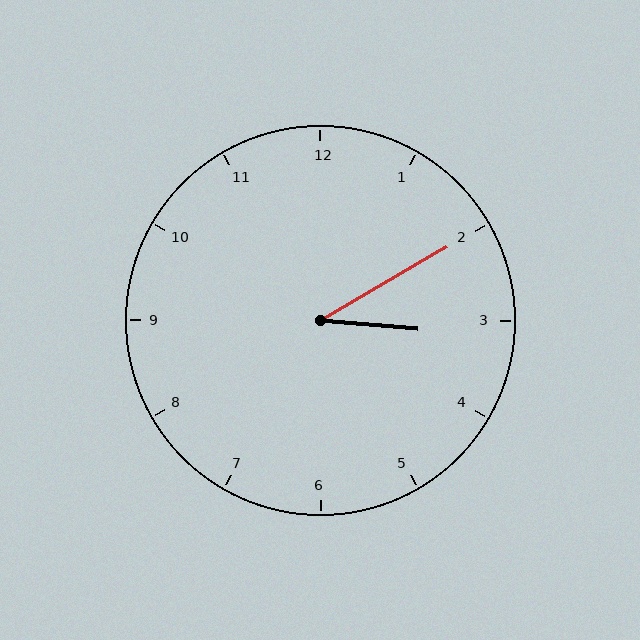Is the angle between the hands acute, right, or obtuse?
It is acute.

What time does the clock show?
3:10.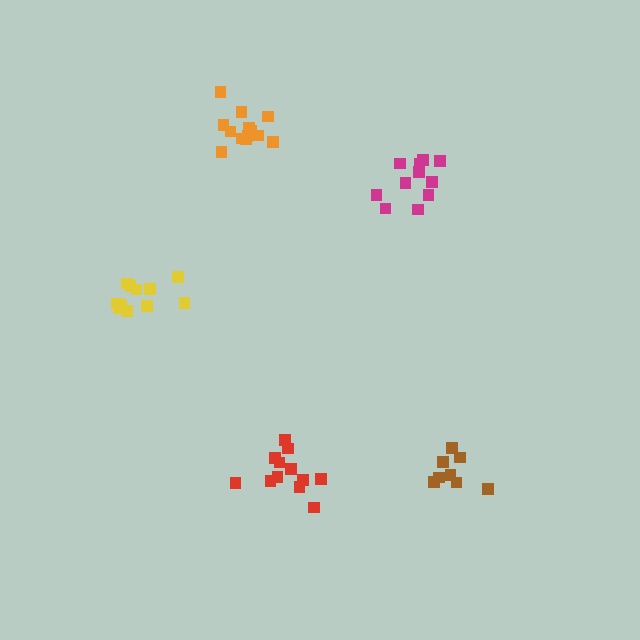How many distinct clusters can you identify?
There are 5 distinct clusters.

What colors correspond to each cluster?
The clusters are colored: orange, brown, red, magenta, yellow.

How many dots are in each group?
Group 1: 13 dots, Group 2: 8 dots, Group 3: 13 dots, Group 4: 11 dots, Group 5: 11 dots (56 total).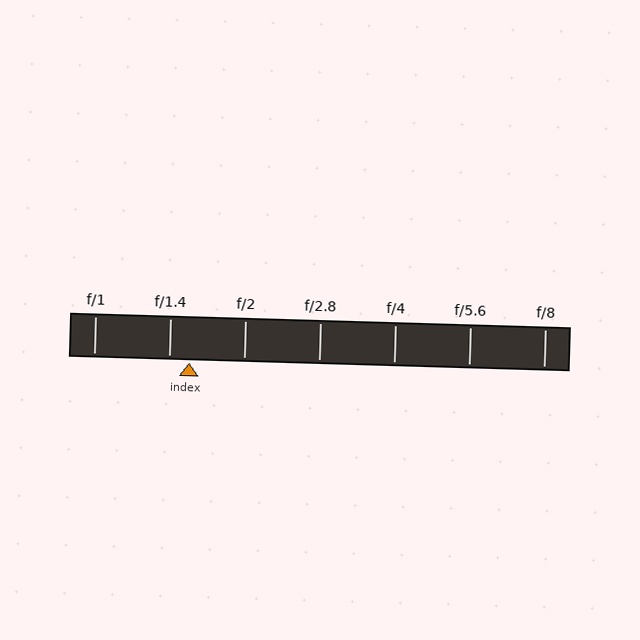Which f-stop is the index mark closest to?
The index mark is closest to f/1.4.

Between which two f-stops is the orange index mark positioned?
The index mark is between f/1.4 and f/2.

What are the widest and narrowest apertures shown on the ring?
The widest aperture shown is f/1 and the narrowest is f/8.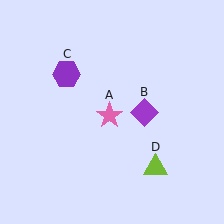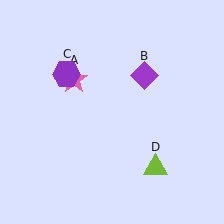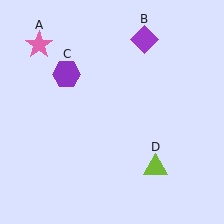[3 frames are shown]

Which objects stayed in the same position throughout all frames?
Purple hexagon (object C) and lime triangle (object D) remained stationary.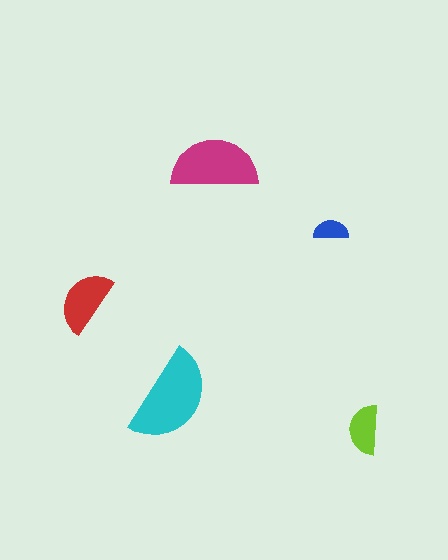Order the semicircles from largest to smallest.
the cyan one, the magenta one, the red one, the lime one, the blue one.